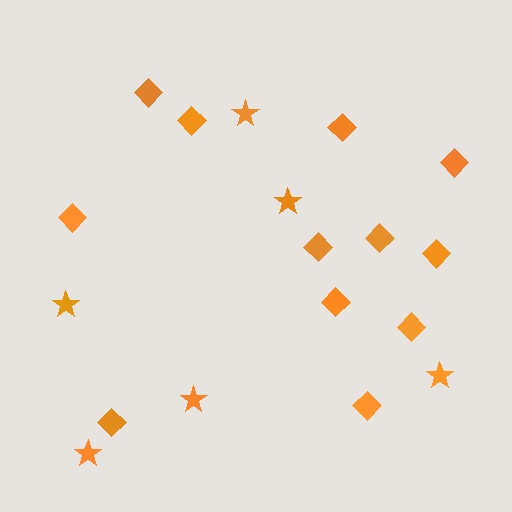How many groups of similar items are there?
There are 2 groups: one group of stars (6) and one group of diamonds (12).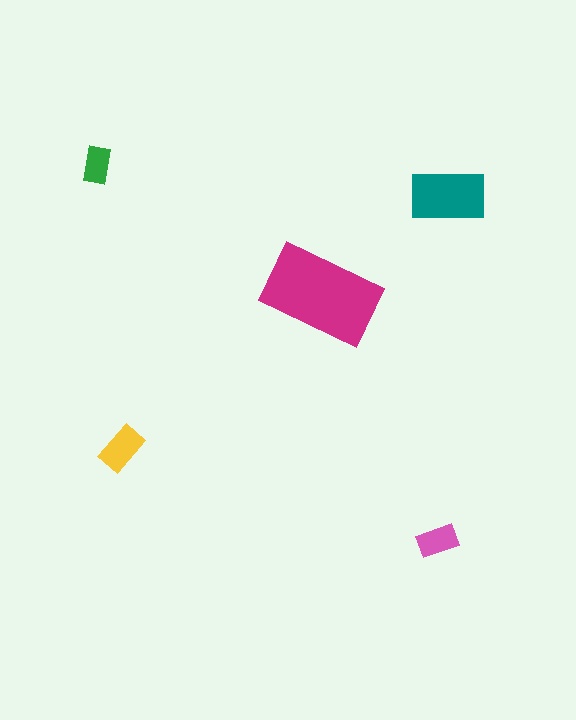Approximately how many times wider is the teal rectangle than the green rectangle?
About 2 times wider.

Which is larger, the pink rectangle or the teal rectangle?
The teal one.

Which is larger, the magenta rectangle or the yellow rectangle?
The magenta one.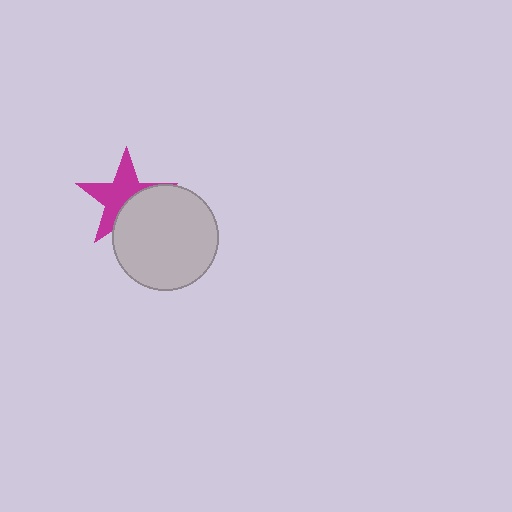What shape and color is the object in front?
The object in front is a light gray circle.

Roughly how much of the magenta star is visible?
About half of it is visible (roughly 59%).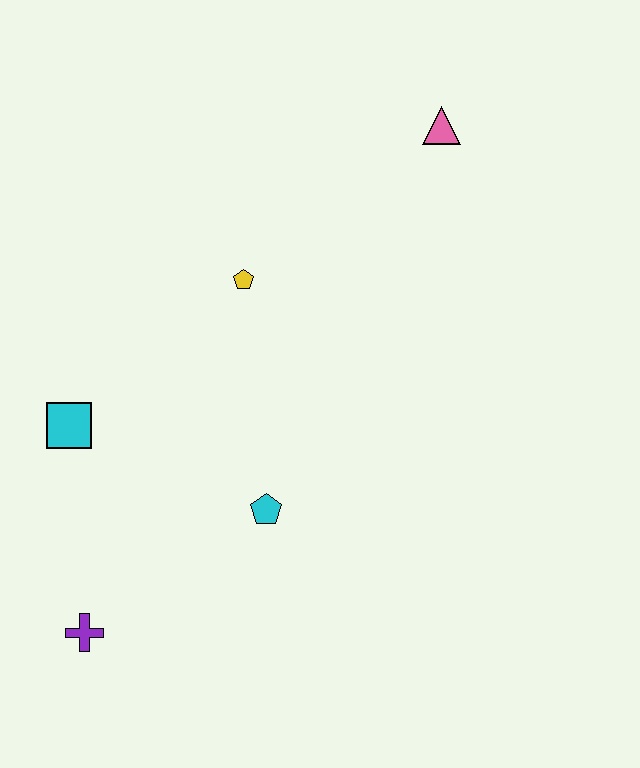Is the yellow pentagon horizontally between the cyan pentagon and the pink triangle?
No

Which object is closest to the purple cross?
The cyan square is closest to the purple cross.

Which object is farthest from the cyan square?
The pink triangle is farthest from the cyan square.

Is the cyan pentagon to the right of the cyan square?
Yes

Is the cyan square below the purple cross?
No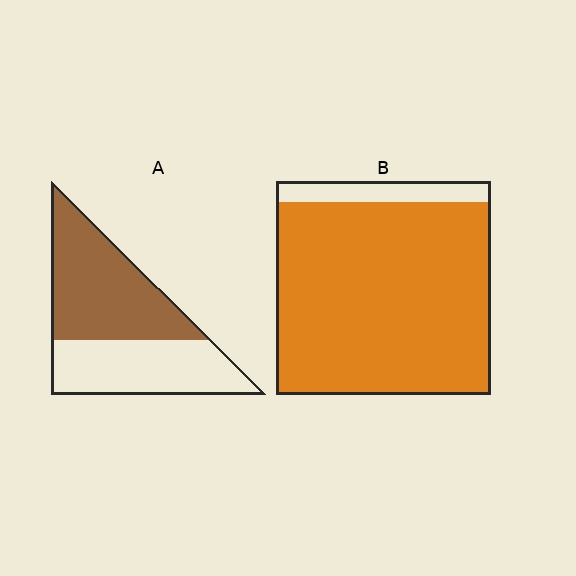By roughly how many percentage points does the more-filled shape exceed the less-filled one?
By roughly 35 percentage points (B over A).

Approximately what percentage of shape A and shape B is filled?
A is approximately 55% and B is approximately 90%.